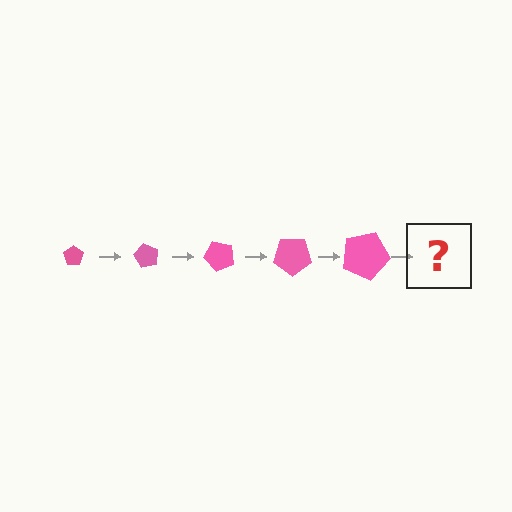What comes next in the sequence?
The next element should be a pentagon, larger than the previous one and rotated 300 degrees from the start.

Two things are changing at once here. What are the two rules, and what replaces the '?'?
The two rules are that the pentagon grows larger each step and it rotates 60 degrees each step. The '?' should be a pentagon, larger than the previous one and rotated 300 degrees from the start.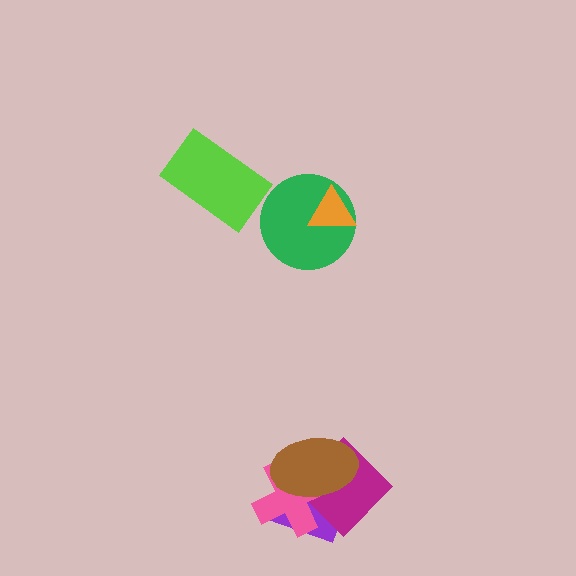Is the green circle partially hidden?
Yes, it is partially covered by another shape.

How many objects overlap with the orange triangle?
1 object overlaps with the orange triangle.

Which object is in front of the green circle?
The orange triangle is in front of the green circle.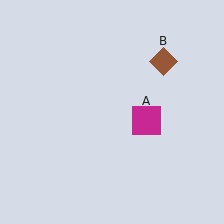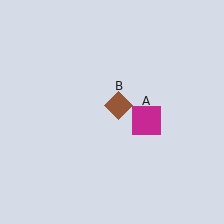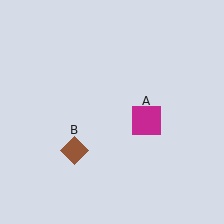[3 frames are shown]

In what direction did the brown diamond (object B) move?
The brown diamond (object B) moved down and to the left.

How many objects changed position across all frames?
1 object changed position: brown diamond (object B).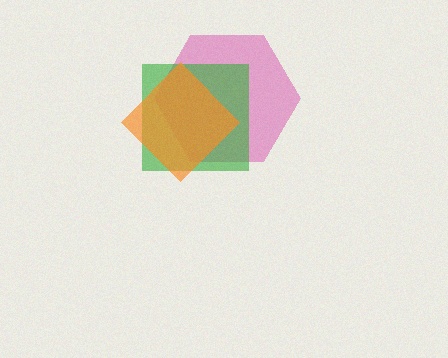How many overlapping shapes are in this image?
There are 3 overlapping shapes in the image.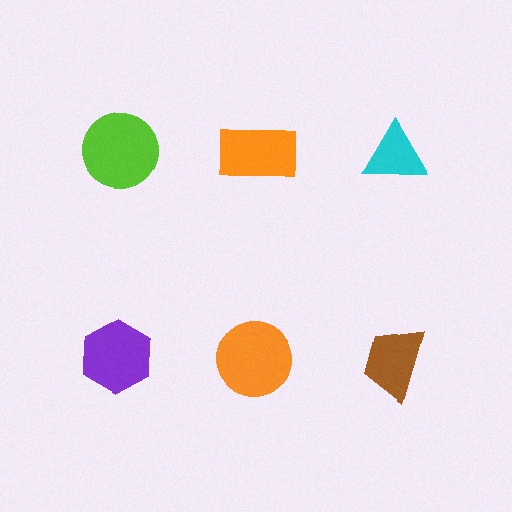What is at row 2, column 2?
An orange circle.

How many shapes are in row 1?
3 shapes.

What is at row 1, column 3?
A cyan triangle.